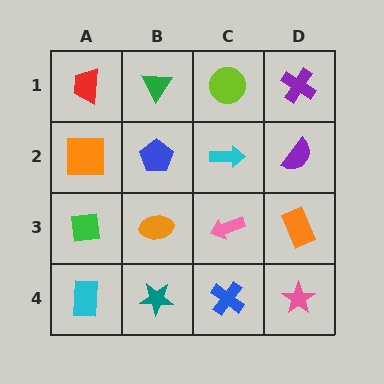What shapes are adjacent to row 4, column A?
A green square (row 3, column A), a teal star (row 4, column B).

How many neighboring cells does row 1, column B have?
3.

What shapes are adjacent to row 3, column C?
A cyan arrow (row 2, column C), a blue cross (row 4, column C), an orange ellipse (row 3, column B), an orange rectangle (row 3, column D).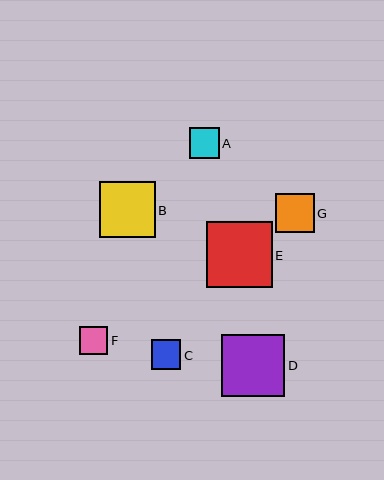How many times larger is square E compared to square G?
Square E is approximately 1.7 times the size of square G.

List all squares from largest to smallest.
From largest to smallest: E, D, B, G, A, C, F.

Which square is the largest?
Square E is the largest with a size of approximately 66 pixels.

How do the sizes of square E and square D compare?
Square E and square D are approximately the same size.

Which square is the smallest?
Square F is the smallest with a size of approximately 28 pixels.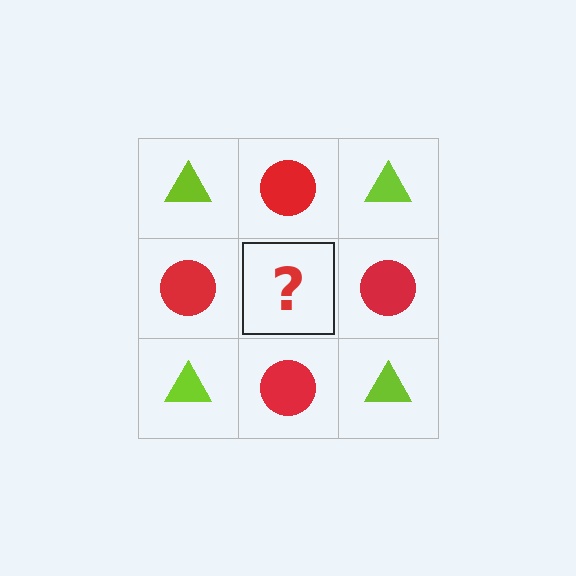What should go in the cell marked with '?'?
The missing cell should contain a lime triangle.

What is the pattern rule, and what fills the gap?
The rule is that it alternates lime triangle and red circle in a checkerboard pattern. The gap should be filled with a lime triangle.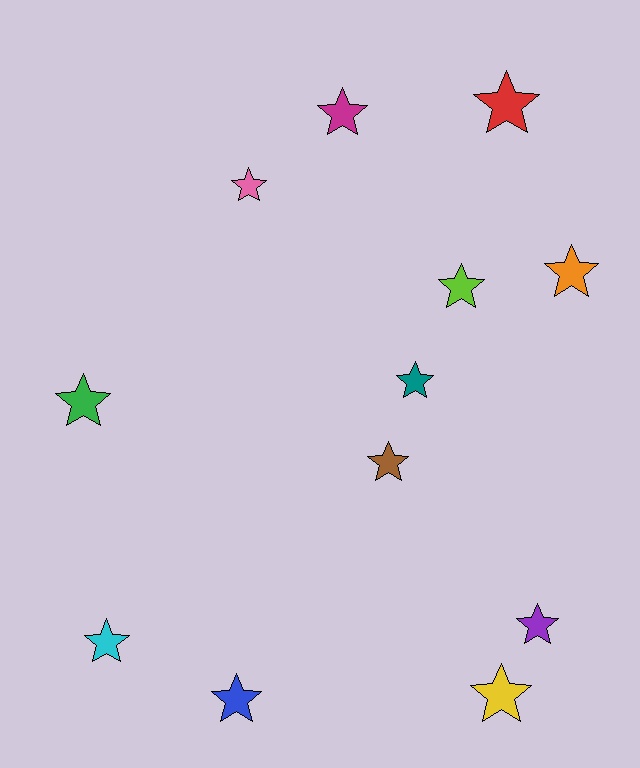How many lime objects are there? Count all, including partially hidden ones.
There is 1 lime object.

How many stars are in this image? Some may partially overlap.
There are 12 stars.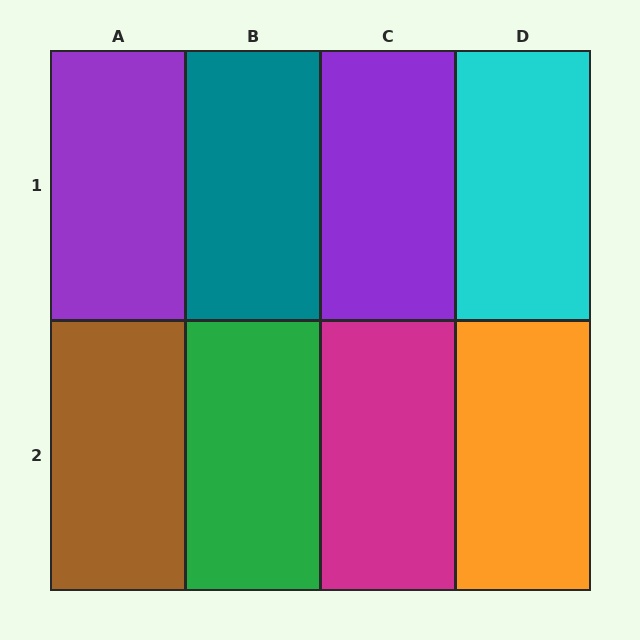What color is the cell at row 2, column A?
Brown.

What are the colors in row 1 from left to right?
Purple, teal, purple, cyan.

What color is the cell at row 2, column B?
Green.